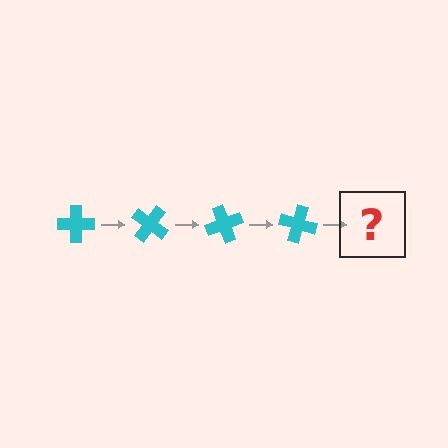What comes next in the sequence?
The next element should be a cyan cross rotated 140 degrees.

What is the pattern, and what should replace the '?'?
The pattern is that the cross rotates 35 degrees each step. The '?' should be a cyan cross rotated 140 degrees.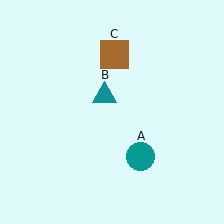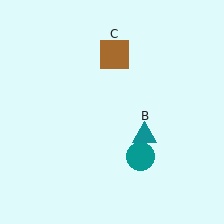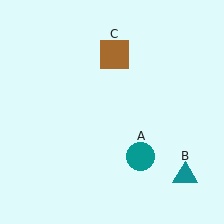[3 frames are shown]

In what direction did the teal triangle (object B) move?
The teal triangle (object B) moved down and to the right.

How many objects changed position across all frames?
1 object changed position: teal triangle (object B).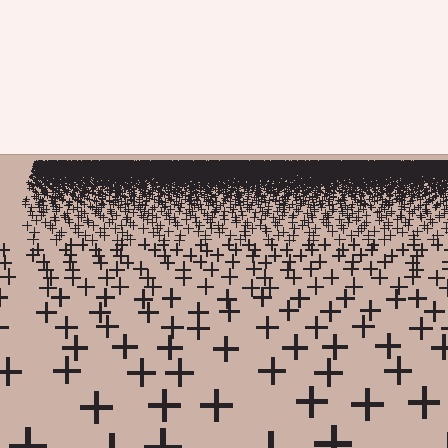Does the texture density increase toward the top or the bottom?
Density increases toward the top.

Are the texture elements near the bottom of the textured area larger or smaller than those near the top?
Larger. Near the bottom, elements are closer to the viewer and appear at a bigger on-screen size.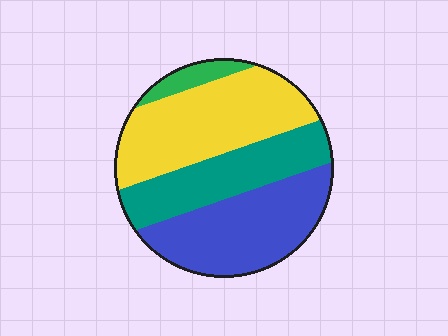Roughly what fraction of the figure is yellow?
Yellow takes up between a third and a half of the figure.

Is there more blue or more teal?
Blue.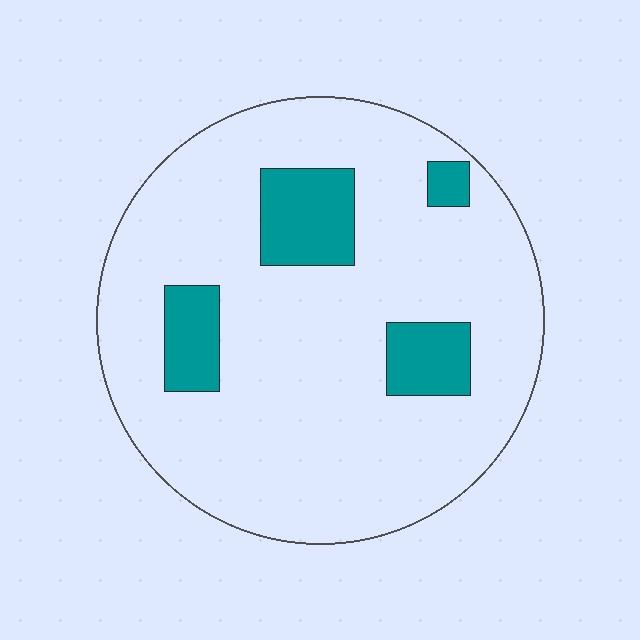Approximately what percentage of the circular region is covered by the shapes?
Approximately 15%.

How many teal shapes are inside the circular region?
4.